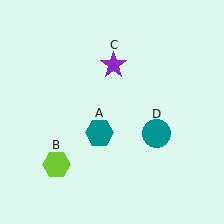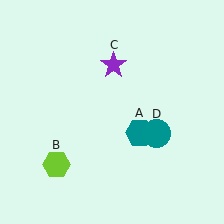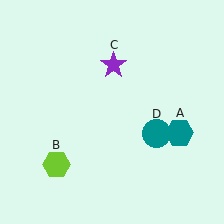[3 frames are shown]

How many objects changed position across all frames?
1 object changed position: teal hexagon (object A).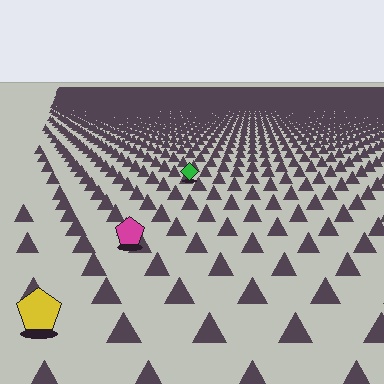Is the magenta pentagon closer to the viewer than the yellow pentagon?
No. The yellow pentagon is closer — you can tell from the texture gradient: the ground texture is coarser near it.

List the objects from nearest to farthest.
From nearest to farthest: the yellow pentagon, the magenta pentagon, the green diamond.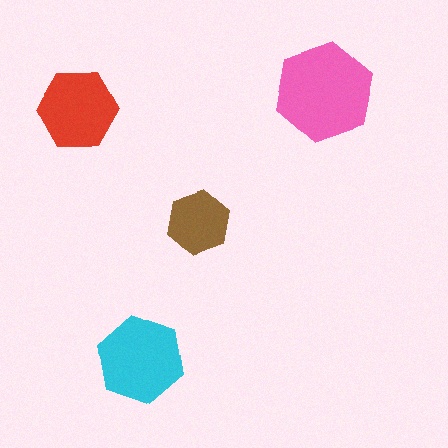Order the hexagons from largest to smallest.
the pink one, the cyan one, the red one, the brown one.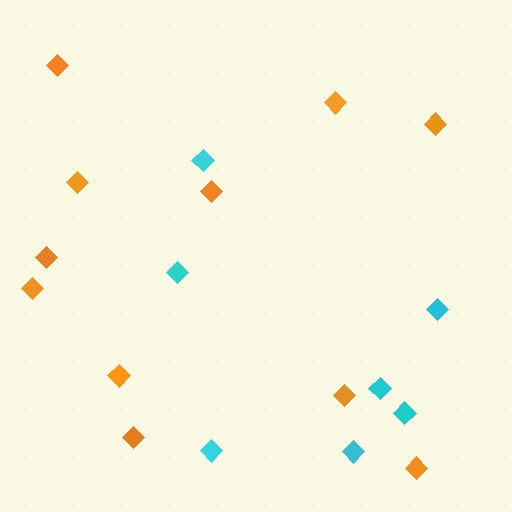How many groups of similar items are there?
There are 2 groups: one group of orange diamonds (11) and one group of cyan diamonds (7).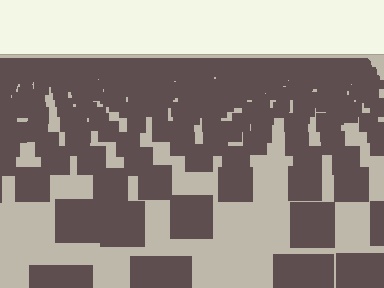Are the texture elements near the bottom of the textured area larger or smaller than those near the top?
Larger. Near the bottom, elements are closer to the viewer and appear at a bigger on-screen size.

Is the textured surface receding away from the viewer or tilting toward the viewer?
The surface is receding away from the viewer. Texture elements get smaller and denser toward the top.